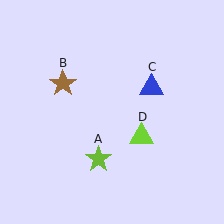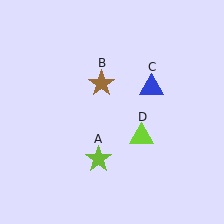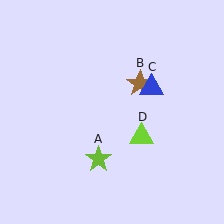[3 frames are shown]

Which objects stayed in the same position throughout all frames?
Lime star (object A) and blue triangle (object C) and lime triangle (object D) remained stationary.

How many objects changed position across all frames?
1 object changed position: brown star (object B).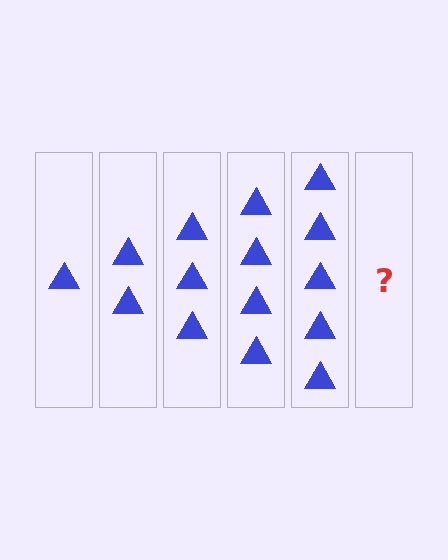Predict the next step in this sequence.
The next step is 6 triangles.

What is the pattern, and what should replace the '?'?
The pattern is that each step adds one more triangle. The '?' should be 6 triangles.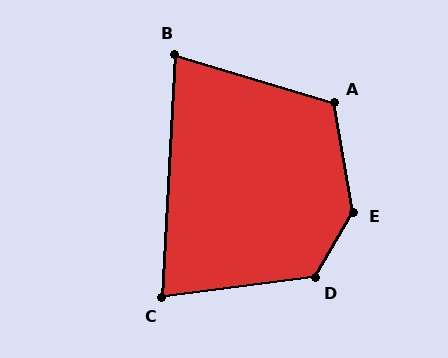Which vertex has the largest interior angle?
E, at approximately 139 degrees.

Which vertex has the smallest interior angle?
B, at approximately 76 degrees.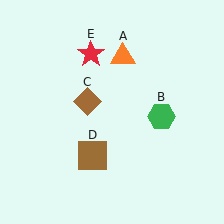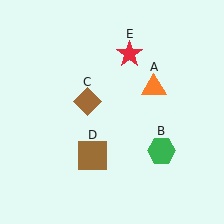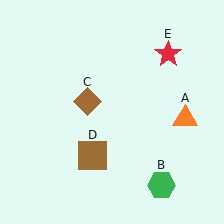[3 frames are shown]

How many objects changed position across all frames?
3 objects changed position: orange triangle (object A), green hexagon (object B), red star (object E).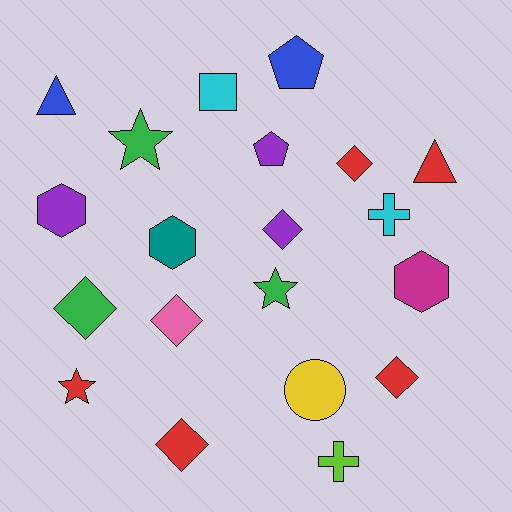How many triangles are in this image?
There are 2 triangles.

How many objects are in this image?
There are 20 objects.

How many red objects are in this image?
There are 5 red objects.